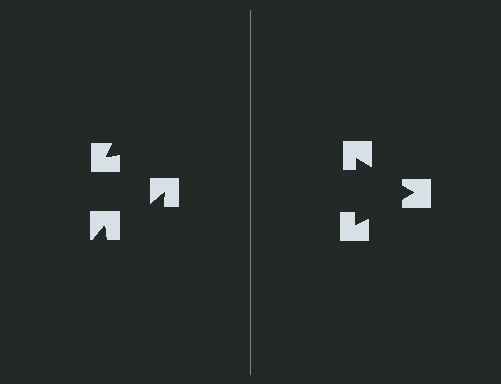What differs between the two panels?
The notched squares are positioned identically on both sides; only the wedge orientations differ. On the right they align to a triangle; on the left they are misaligned.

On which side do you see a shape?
An illusory triangle appears on the right side. On the left side the wedge cuts are rotated, so no coherent shape forms.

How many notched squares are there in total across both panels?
6 — 3 on each side.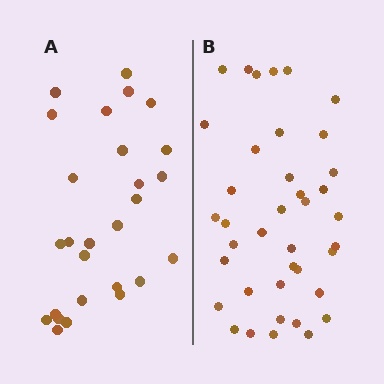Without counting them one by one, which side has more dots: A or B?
Region B (the right region) has more dots.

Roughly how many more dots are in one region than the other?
Region B has roughly 12 or so more dots than region A.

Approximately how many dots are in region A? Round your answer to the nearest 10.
About 30 dots. (The exact count is 27, which rounds to 30.)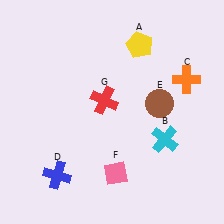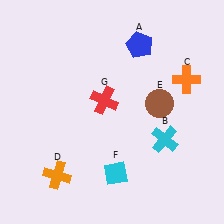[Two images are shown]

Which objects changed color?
A changed from yellow to blue. D changed from blue to orange. F changed from pink to cyan.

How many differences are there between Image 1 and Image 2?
There are 3 differences between the two images.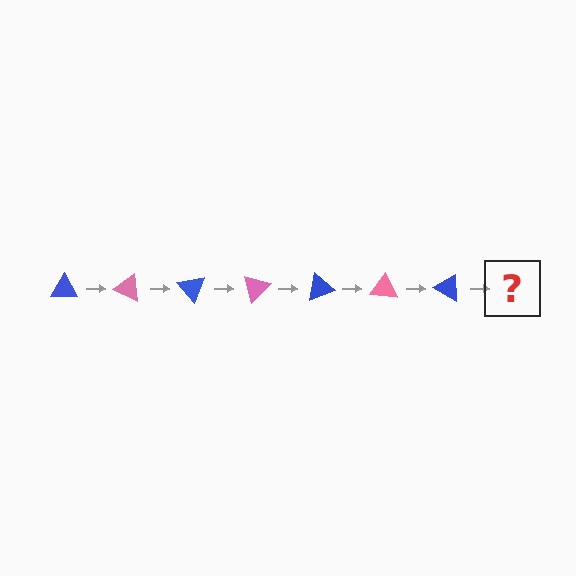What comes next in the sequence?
The next element should be a pink triangle, rotated 175 degrees from the start.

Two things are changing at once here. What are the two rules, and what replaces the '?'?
The two rules are that it rotates 25 degrees each step and the color cycles through blue and pink. The '?' should be a pink triangle, rotated 175 degrees from the start.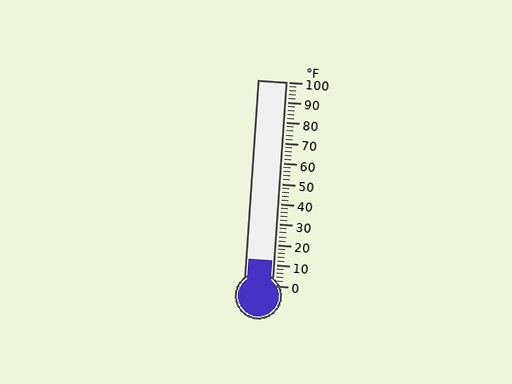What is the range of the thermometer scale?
The thermometer scale ranges from 0°F to 100°F.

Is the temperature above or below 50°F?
The temperature is below 50°F.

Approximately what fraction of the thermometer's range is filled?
The thermometer is filled to approximately 10% of its range.